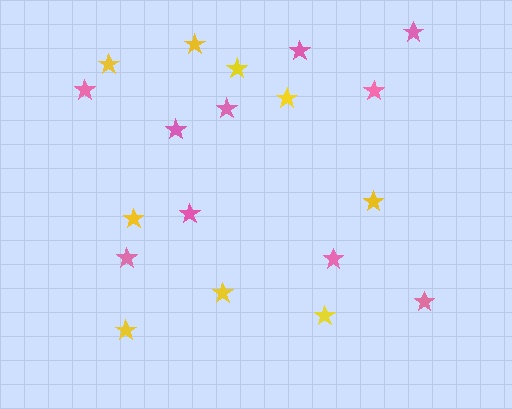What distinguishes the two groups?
There are 2 groups: one group of yellow stars (9) and one group of pink stars (10).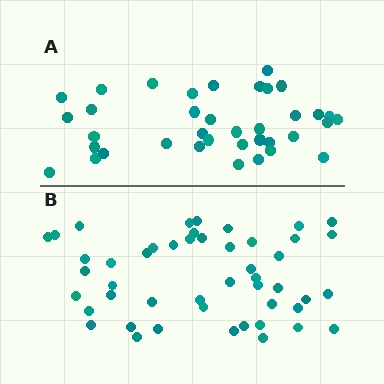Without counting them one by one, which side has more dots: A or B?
Region B (the bottom region) has more dots.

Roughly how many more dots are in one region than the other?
Region B has roughly 12 or so more dots than region A.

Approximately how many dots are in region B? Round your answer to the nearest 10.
About 50 dots. (The exact count is 48, which rounds to 50.)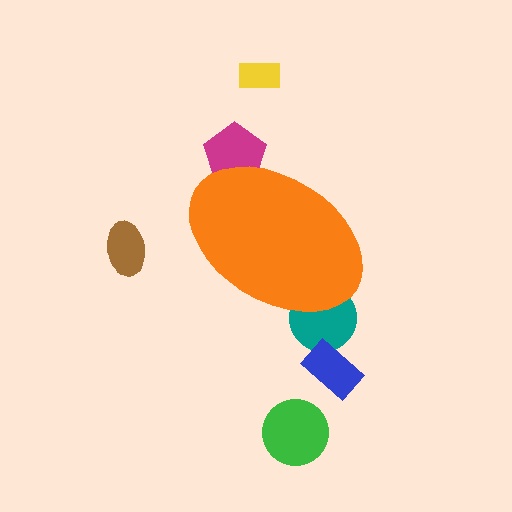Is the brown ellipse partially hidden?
No, the brown ellipse is fully visible.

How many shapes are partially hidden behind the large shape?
2 shapes are partially hidden.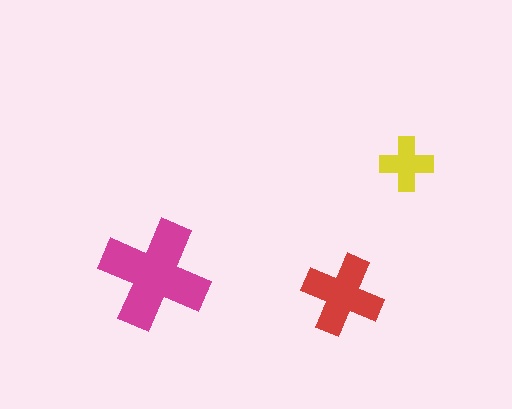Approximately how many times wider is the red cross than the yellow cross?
About 1.5 times wider.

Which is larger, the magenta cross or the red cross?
The magenta one.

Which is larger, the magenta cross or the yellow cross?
The magenta one.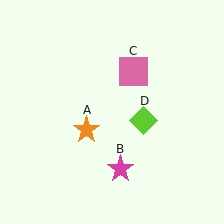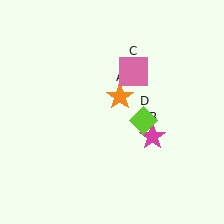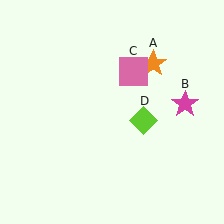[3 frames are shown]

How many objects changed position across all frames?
2 objects changed position: orange star (object A), magenta star (object B).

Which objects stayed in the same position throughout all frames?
Pink square (object C) and lime diamond (object D) remained stationary.